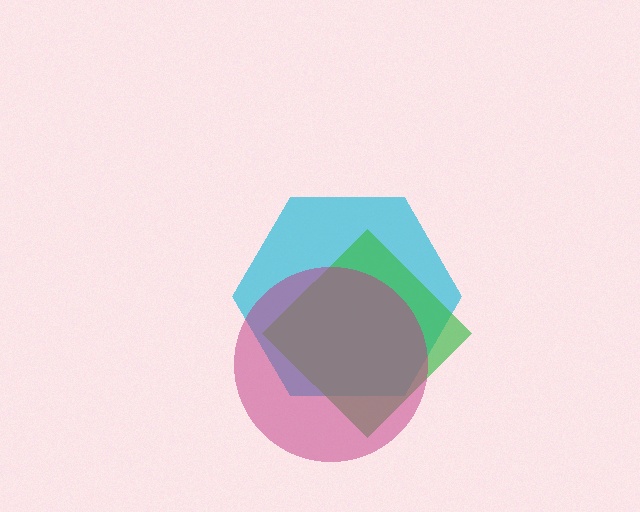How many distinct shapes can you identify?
There are 3 distinct shapes: a cyan hexagon, a green diamond, a magenta circle.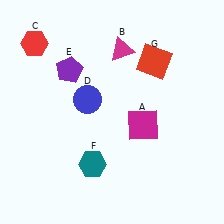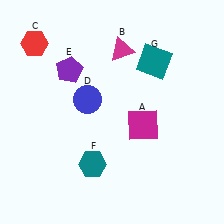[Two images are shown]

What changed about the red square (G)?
In Image 1, G is red. In Image 2, it changed to teal.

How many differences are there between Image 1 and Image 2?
There is 1 difference between the two images.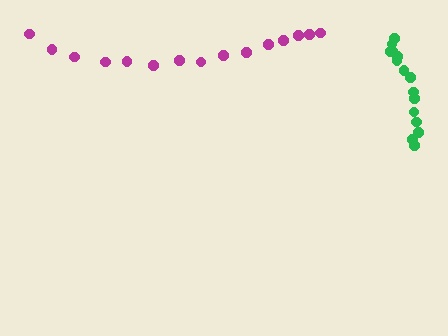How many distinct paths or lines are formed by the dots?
There are 2 distinct paths.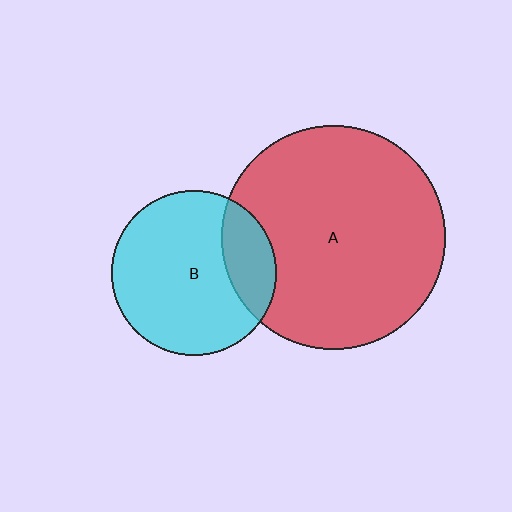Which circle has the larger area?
Circle A (red).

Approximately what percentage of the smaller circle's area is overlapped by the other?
Approximately 20%.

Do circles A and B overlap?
Yes.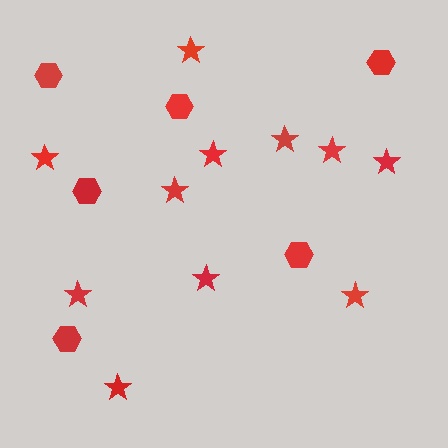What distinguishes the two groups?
There are 2 groups: one group of hexagons (6) and one group of stars (11).